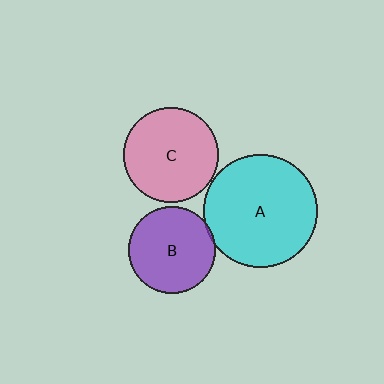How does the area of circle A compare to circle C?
Approximately 1.4 times.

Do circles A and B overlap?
Yes.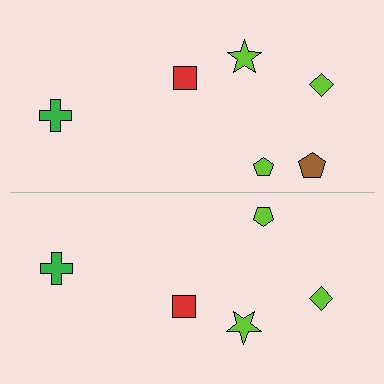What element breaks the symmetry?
A brown pentagon is missing from the bottom side.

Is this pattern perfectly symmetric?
No, the pattern is not perfectly symmetric. A brown pentagon is missing from the bottom side.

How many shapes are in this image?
There are 11 shapes in this image.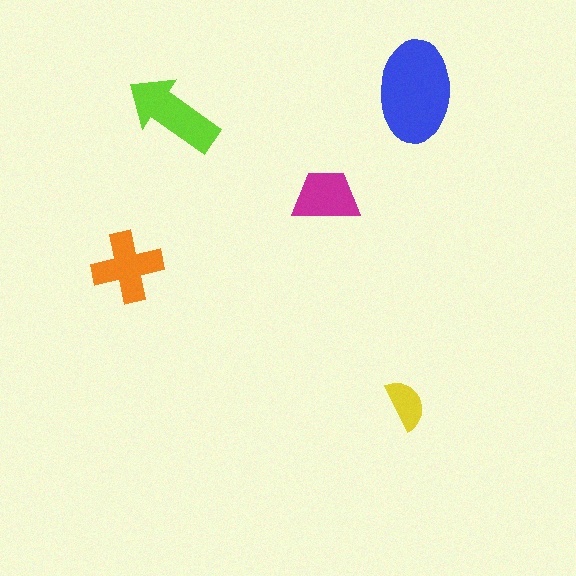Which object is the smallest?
The yellow semicircle.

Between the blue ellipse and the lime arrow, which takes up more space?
The blue ellipse.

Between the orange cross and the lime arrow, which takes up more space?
The lime arrow.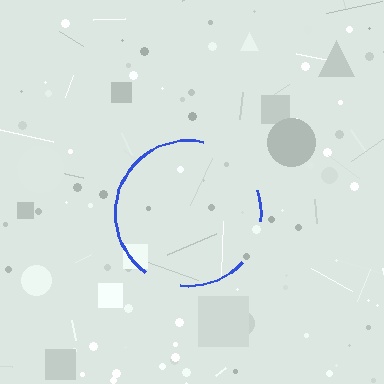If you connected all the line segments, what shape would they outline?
They would outline a circle.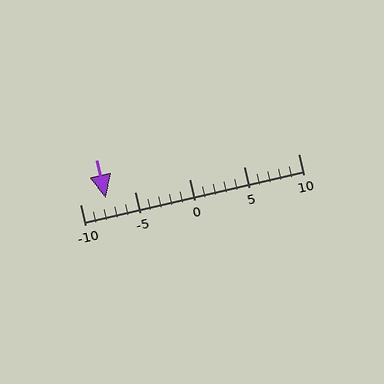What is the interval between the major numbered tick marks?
The major tick marks are spaced 5 units apart.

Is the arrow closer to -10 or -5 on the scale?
The arrow is closer to -10.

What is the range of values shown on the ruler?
The ruler shows values from -10 to 10.